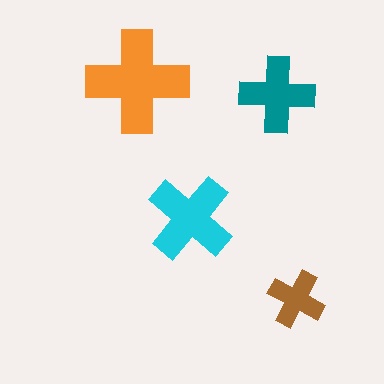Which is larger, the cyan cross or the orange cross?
The orange one.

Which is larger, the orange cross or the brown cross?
The orange one.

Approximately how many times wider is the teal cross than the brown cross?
About 1.5 times wider.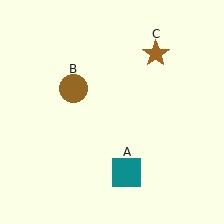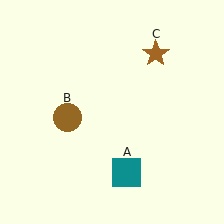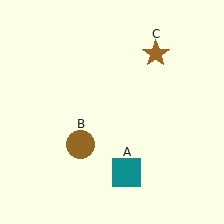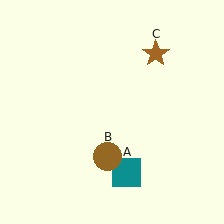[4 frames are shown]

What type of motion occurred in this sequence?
The brown circle (object B) rotated counterclockwise around the center of the scene.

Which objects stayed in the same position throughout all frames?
Teal square (object A) and brown star (object C) remained stationary.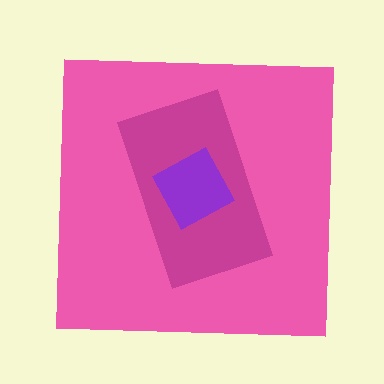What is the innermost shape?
The purple diamond.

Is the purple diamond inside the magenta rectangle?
Yes.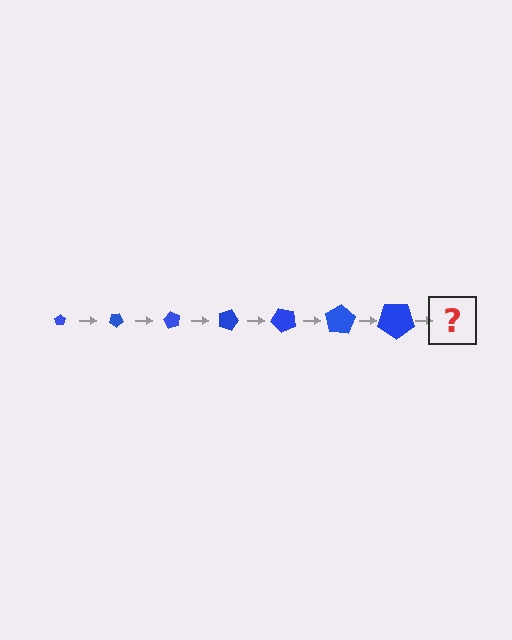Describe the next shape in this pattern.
It should be a pentagon, larger than the previous one and rotated 210 degrees from the start.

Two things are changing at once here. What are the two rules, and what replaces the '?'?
The two rules are that the pentagon grows larger each step and it rotates 30 degrees each step. The '?' should be a pentagon, larger than the previous one and rotated 210 degrees from the start.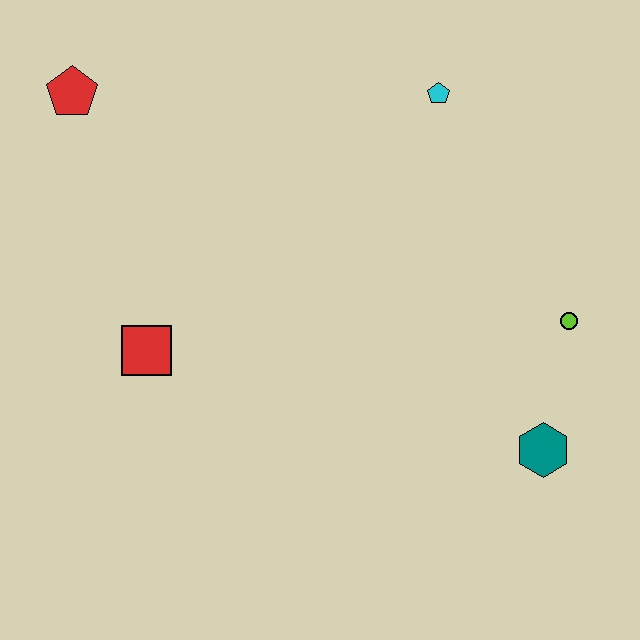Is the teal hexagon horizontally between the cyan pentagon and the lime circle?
Yes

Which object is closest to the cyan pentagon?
The lime circle is closest to the cyan pentagon.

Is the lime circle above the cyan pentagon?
No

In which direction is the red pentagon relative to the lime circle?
The red pentagon is to the left of the lime circle.